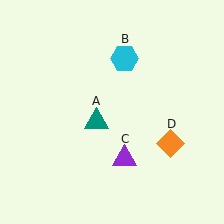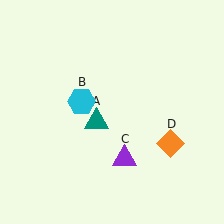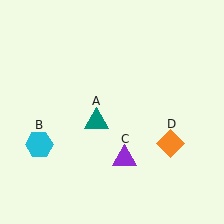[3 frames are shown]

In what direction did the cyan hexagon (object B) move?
The cyan hexagon (object B) moved down and to the left.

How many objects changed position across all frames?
1 object changed position: cyan hexagon (object B).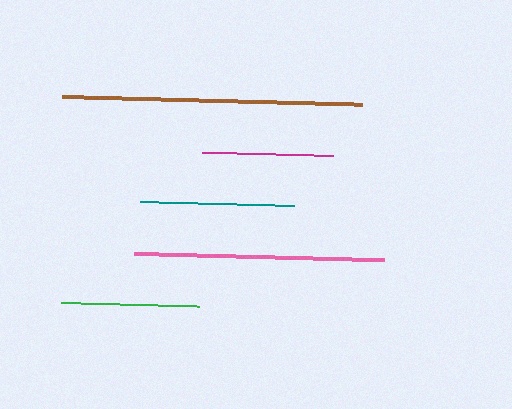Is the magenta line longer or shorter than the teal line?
The teal line is longer than the magenta line.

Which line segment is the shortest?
The magenta line is the shortest at approximately 131 pixels.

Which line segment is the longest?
The brown line is the longest at approximately 301 pixels.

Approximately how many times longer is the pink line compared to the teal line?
The pink line is approximately 1.6 times the length of the teal line.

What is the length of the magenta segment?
The magenta segment is approximately 131 pixels long.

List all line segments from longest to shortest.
From longest to shortest: brown, pink, teal, green, magenta.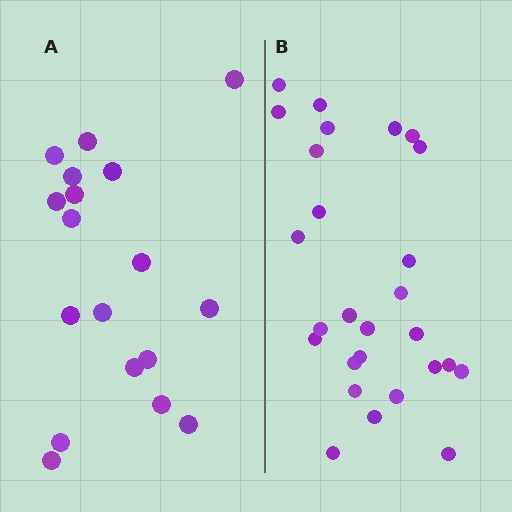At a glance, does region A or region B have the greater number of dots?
Region B (the right region) has more dots.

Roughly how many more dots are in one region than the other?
Region B has roughly 8 or so more dots than region A.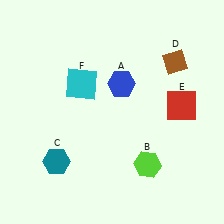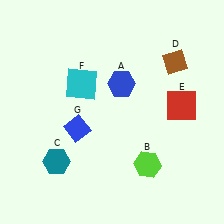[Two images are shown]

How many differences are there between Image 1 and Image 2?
There is 1 difference between the two images.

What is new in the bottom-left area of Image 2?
A blue diamond (G) was added in the bottom-left area of Image 2.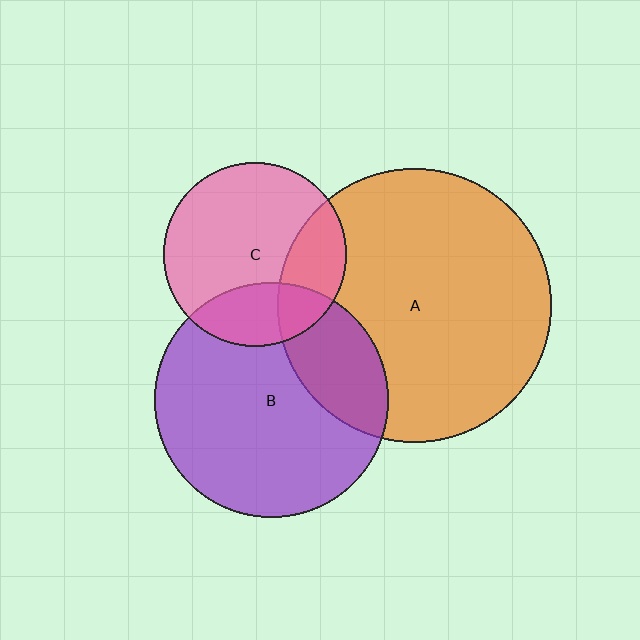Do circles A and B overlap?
Yes.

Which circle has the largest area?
Circle A (orange).